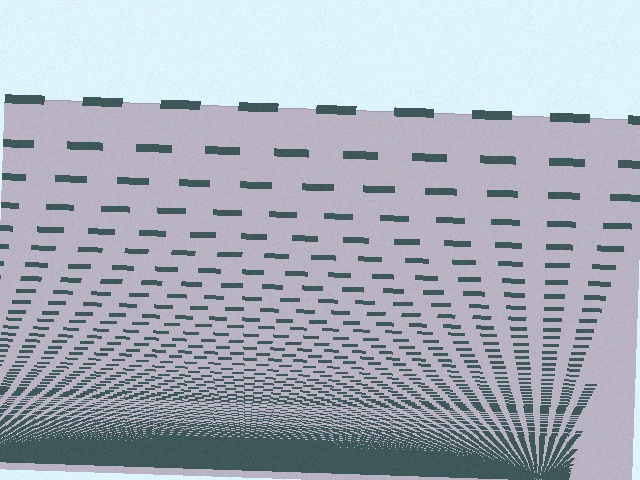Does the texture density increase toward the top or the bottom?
Density increases toward the bottom.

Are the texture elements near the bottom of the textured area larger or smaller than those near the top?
Smaller. The gradient is inverted — elements near the bottom are smaller and denser.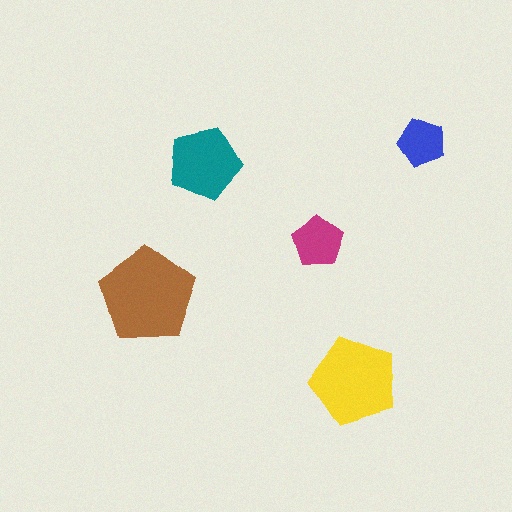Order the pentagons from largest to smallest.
the brown one, the yellow one, the teal one, the magenta one, the blue one.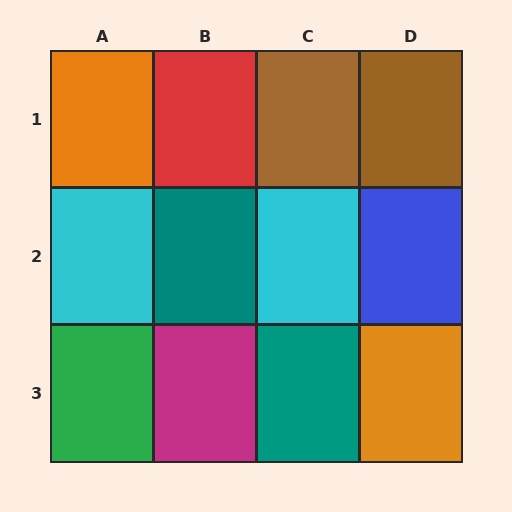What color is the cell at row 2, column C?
Cyan.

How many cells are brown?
2 cells are brown.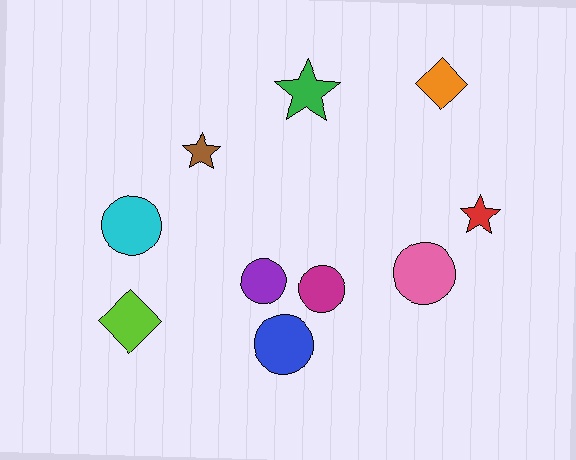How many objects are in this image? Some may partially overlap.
There are 10 objects.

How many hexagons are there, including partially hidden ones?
There are no hexagons.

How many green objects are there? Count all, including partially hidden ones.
There is 1 green object.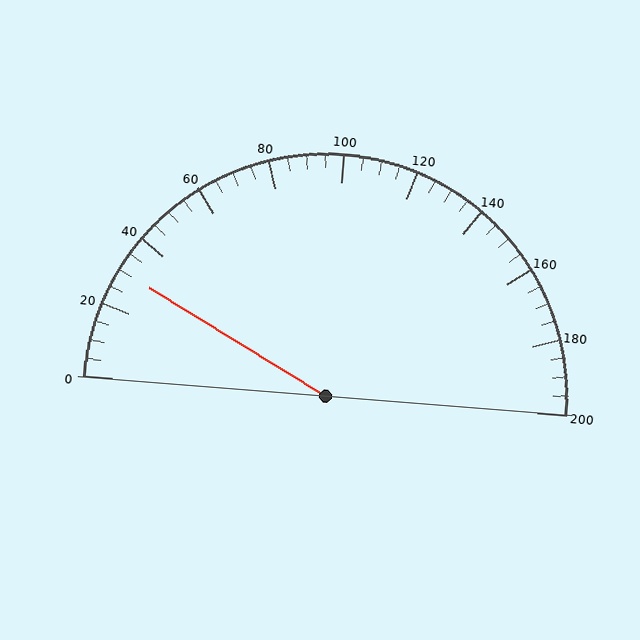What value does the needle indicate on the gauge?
The needle indicates approximately 30.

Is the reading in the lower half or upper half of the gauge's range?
The reading is in the lower half of the range (0 to 200).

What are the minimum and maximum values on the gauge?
The gauge ranges from 0 to 200.